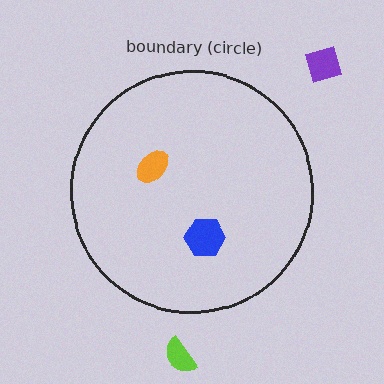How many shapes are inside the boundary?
2 inside, 2 outside.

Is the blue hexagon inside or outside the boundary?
Inside.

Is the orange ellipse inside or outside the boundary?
Inside.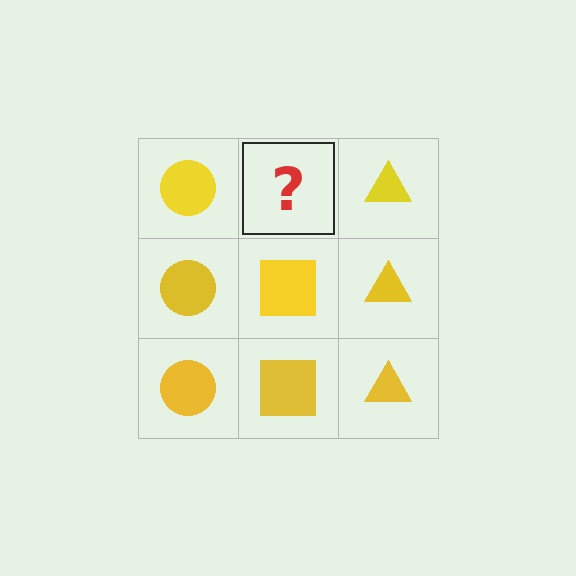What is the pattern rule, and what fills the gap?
The rule is that each column has a consistent shape. The gap should be filled with a yellow square.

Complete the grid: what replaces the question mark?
The question mark should be replaced with a yellow square.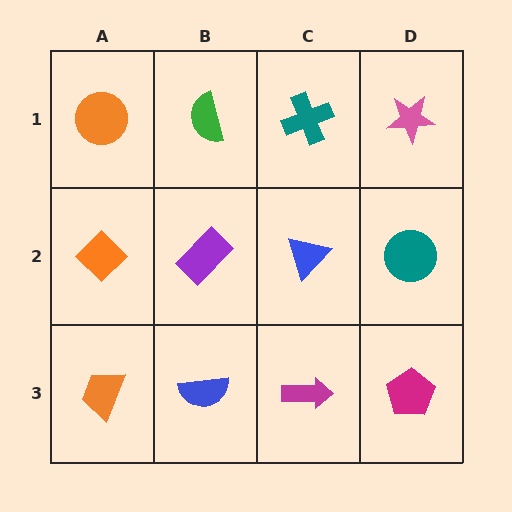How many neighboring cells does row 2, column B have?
4.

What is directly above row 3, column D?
A teal circle.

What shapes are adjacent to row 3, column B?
A purple rectangle (row 2, column B), an orange trapezoid (row 3, column A), a magenta arrow (row 3, column C).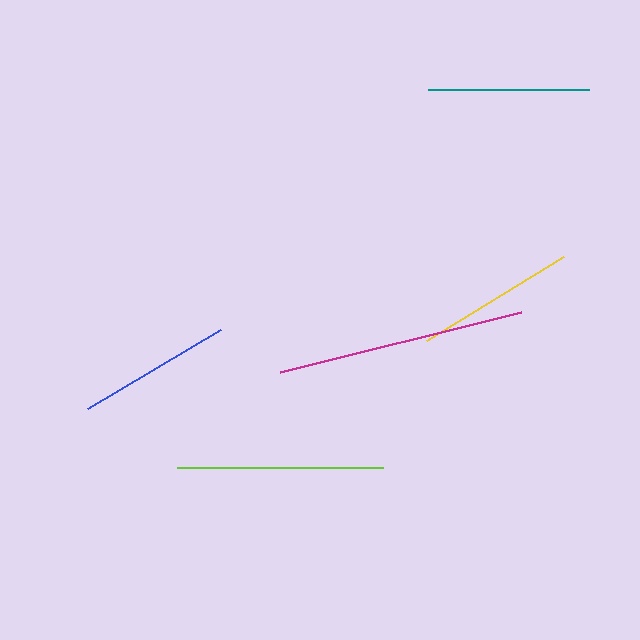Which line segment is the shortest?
The blue line is the shortest at approximately 155 pixels.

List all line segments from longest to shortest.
From longest to shortest: magenta, lime, yellow, teal, blue.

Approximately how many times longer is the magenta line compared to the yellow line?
The magenta line is approximately 1.5 times the length of the yellow line.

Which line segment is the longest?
The magenta line is the longest at approximately 248 pixels.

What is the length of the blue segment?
The blue segment is approximately 155 pixels long.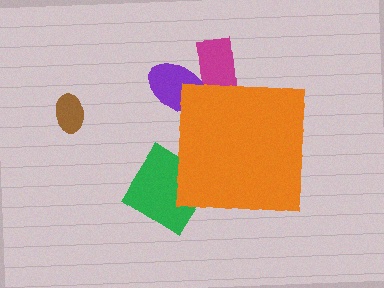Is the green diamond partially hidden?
Yes, the green diamond is partially hidden behind the orange square.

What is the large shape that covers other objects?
An orange square.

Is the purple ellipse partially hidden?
Yes, the purple ellipse is partially hidden behind the orange square.